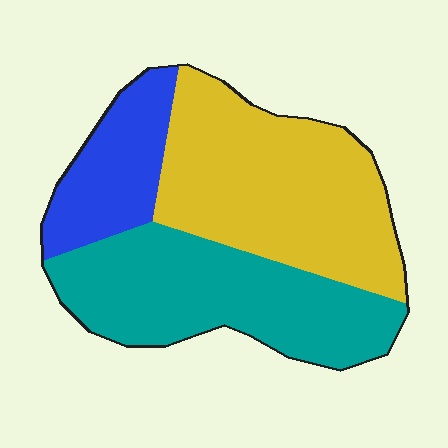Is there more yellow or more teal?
Yellow.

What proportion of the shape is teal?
Teal takes up about three eighths (3/8) of the shape.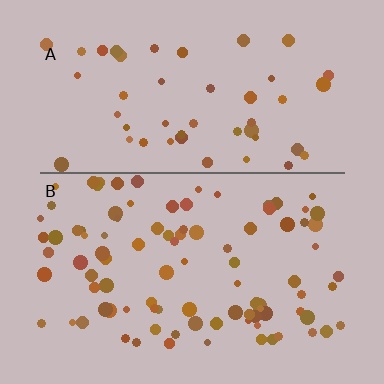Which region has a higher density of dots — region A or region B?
B (the bottom).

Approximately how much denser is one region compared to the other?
Approximately 1.9× — region B over region A.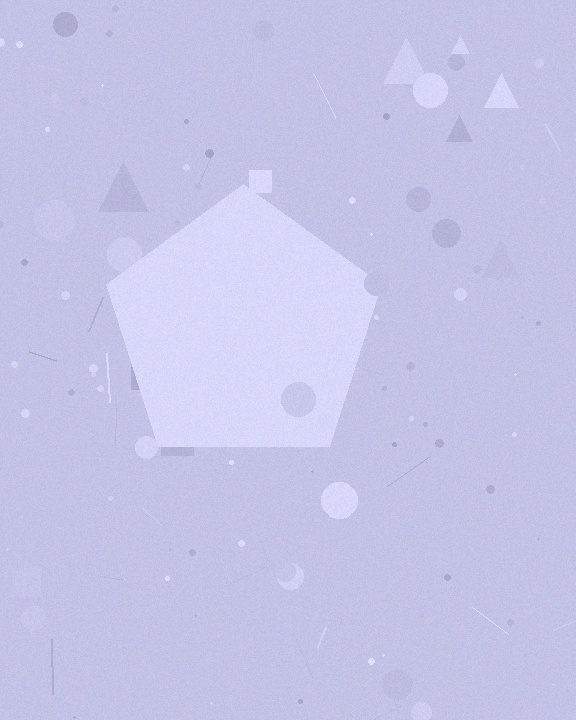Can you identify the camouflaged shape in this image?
The camouflaged shape is a pentagon.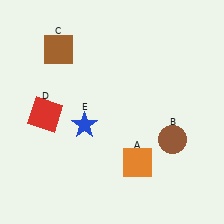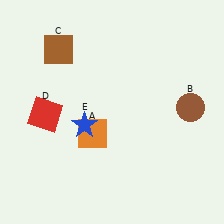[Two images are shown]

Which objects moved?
The objects that moved are: the orange square (A), the brown circle (B).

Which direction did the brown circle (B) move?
The brown circle (B) moved up.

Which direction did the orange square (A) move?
The orange square (A) moved left.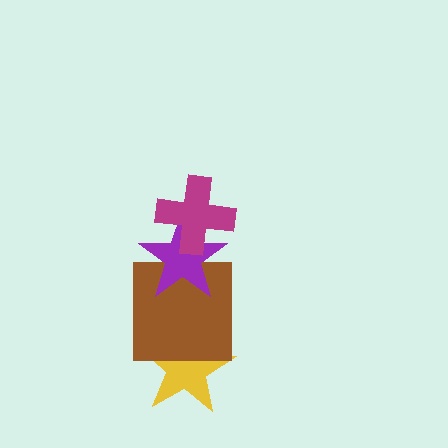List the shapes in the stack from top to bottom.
From top to bottom: the magenta cross, the purple star, the brown square, the yellow star.